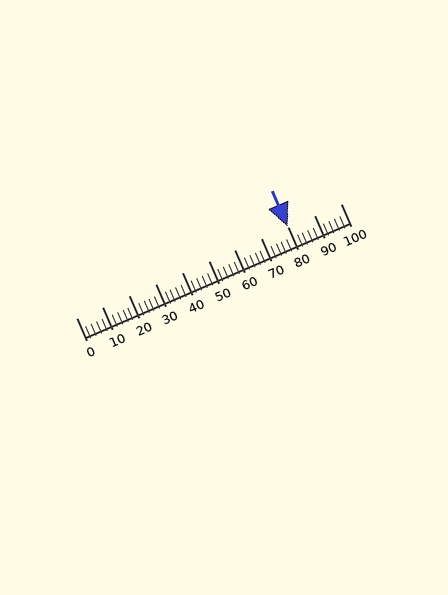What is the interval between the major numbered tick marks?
The major tick marks are spaced 10 units apart.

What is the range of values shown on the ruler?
The ruler shows values from 0 to 100.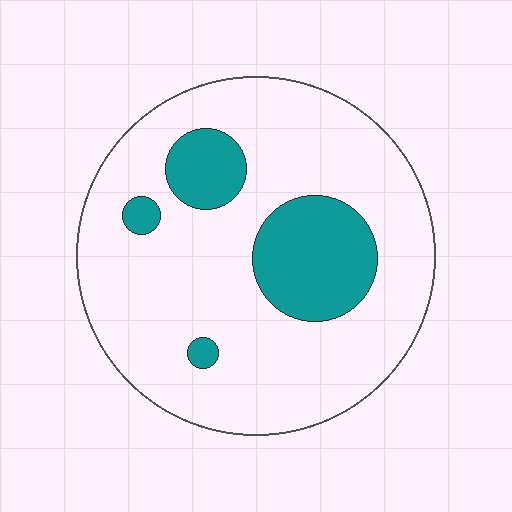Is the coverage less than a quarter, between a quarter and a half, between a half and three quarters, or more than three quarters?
Less than a quarter.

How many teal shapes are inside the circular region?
4.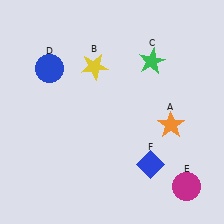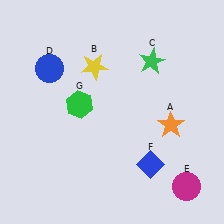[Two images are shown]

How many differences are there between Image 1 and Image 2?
There is 1 difference between the two images.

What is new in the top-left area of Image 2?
A green hexagon (G) was added in the top-left area of Image 2.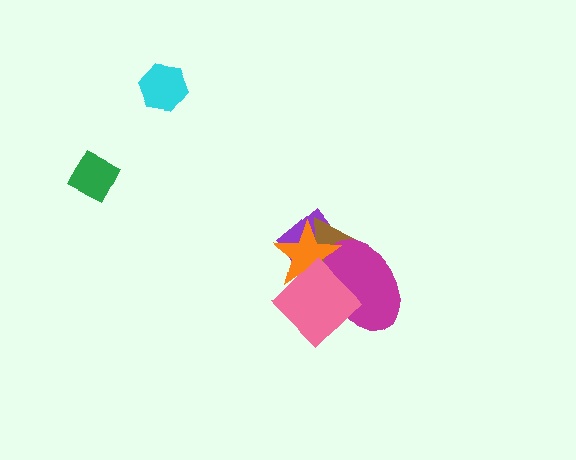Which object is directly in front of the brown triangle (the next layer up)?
The magenta ellipse is directly in front of the brown triangle.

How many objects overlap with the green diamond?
0 objects overlap with the green diamond.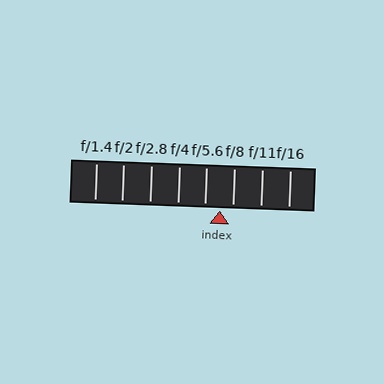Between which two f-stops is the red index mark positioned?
The index mark is between f/5.6 and f/8.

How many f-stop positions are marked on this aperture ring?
There are 8 f-stop positions marked.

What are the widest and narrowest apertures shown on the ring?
The widest aperture shown is f/1.4 and the narrowest is f/16.